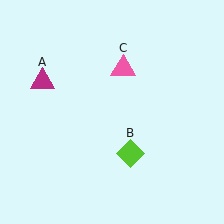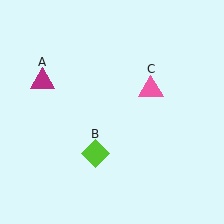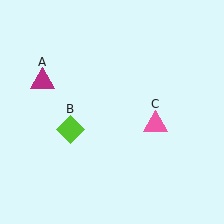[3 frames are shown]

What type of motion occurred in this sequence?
The lime diamond (object B), pink triangle (object C) rotated clockwise around the center of the scene.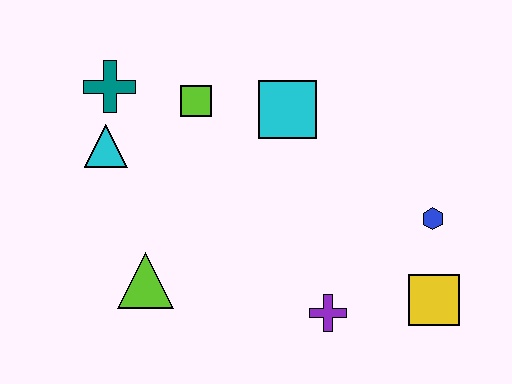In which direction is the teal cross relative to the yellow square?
The teal cross is to the left of the yellow square.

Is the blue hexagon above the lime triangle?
Yes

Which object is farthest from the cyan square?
The yellow square is farthest from the cyan square.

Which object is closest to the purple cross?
The yellow square is closest to the purple cross.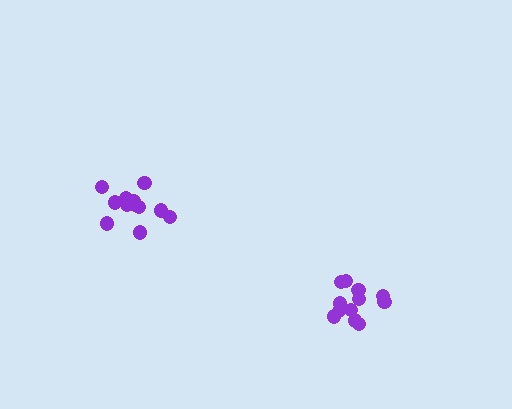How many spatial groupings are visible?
There are 2 spatial groupings.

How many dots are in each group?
Group 1: 12 dots, Group 2: 13 dots (25 total).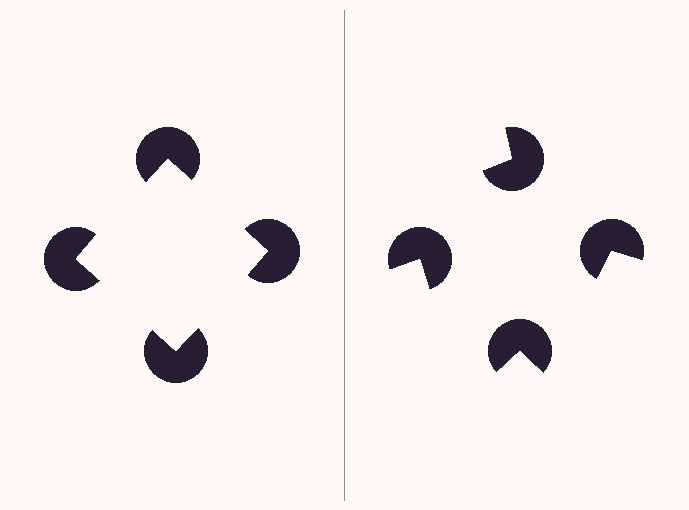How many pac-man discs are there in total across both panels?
8 — 4 on each side.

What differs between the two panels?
The pac-man discs are positioned identically on both sides; only the wedge orientations differ. On the left they align to a square; on the right they are misaligned.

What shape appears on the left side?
An illusory square.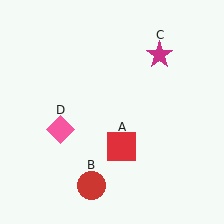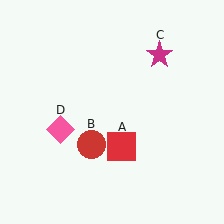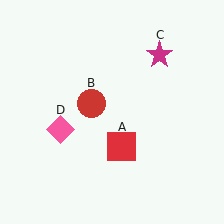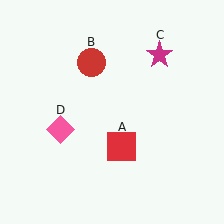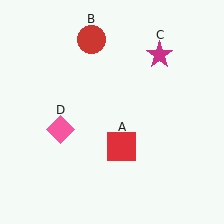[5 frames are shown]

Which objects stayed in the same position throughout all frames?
Red square (object A) and magenta star (object C) and pink diamond (object D) remained stationary.